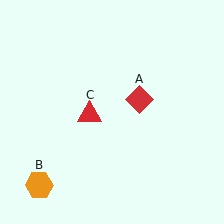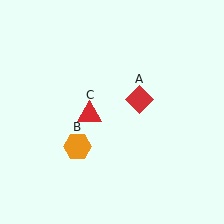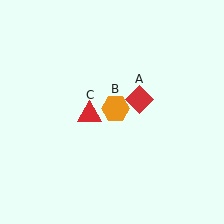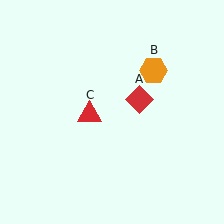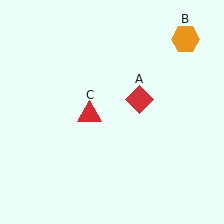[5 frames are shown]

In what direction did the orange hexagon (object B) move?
The orange hexagon (object B) moved up and to the right.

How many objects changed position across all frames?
1 object changed position: orange hexagon (object B).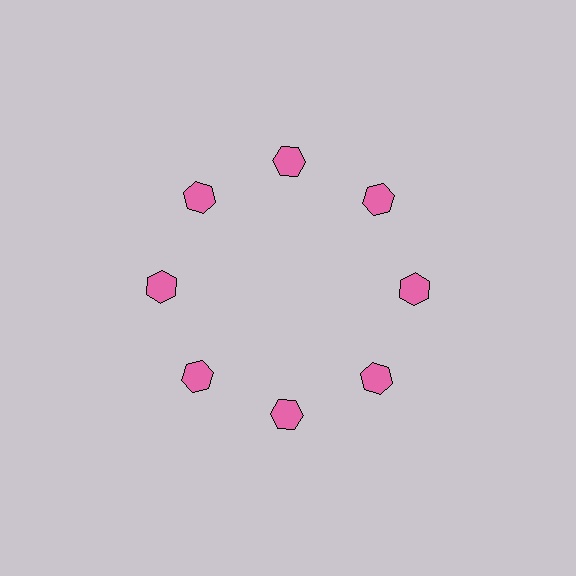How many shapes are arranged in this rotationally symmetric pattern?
There are 8 shapes, arranged in 8 groups of 1.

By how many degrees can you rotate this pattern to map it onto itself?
The pattern maps onto itself every 45 degrees of rotation.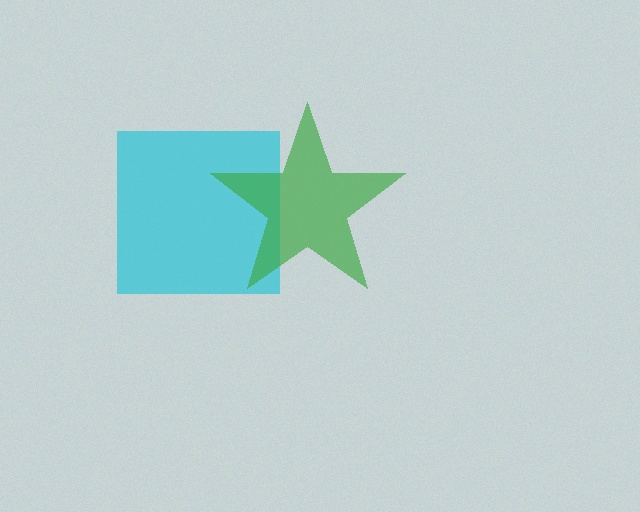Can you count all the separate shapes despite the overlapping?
Yes, there are 2 separate shapes.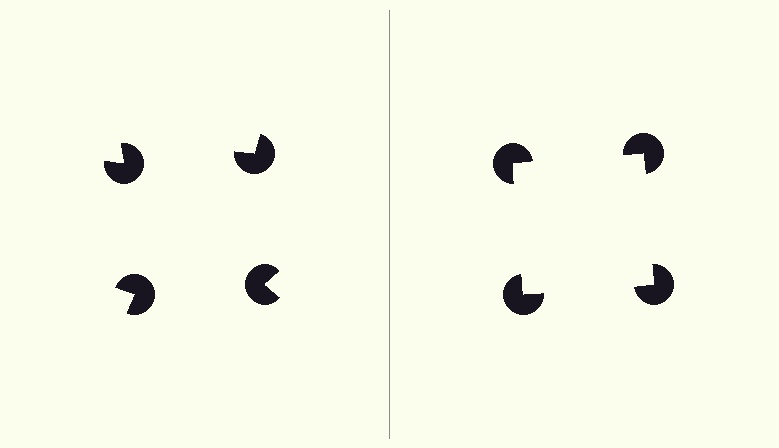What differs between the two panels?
The pac-man discs are positioned identically on both sides; only the wedge orientations differ. On the right they align to a square; on the left they are misaligned.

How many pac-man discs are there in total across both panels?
8 — 4 on each side.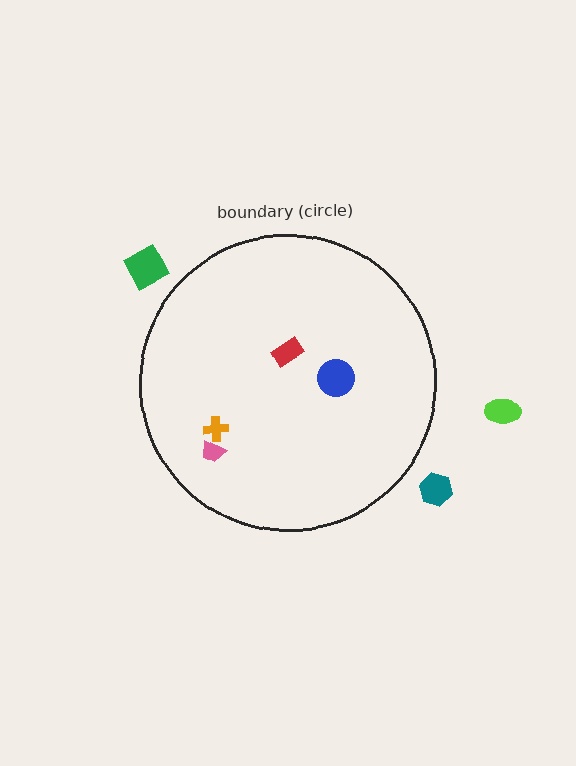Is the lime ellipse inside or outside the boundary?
Outside.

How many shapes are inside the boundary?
4 inside, 3 outside.